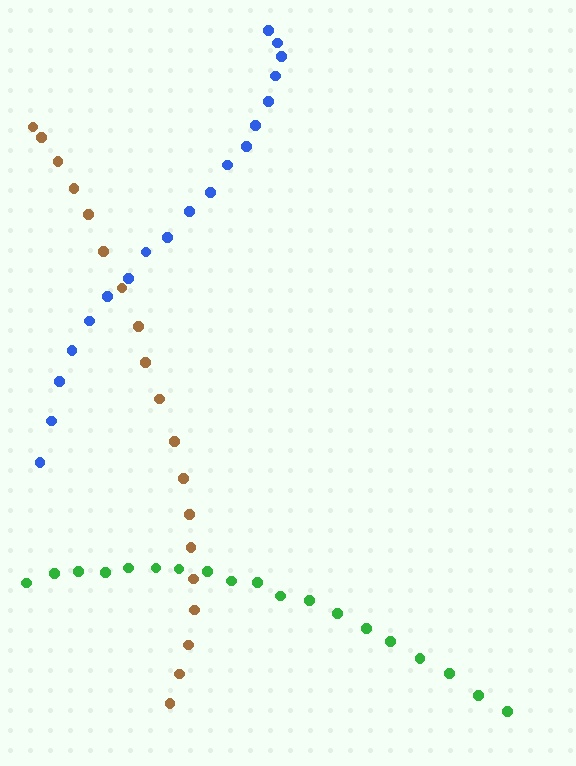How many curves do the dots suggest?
There are 3 distinct paths.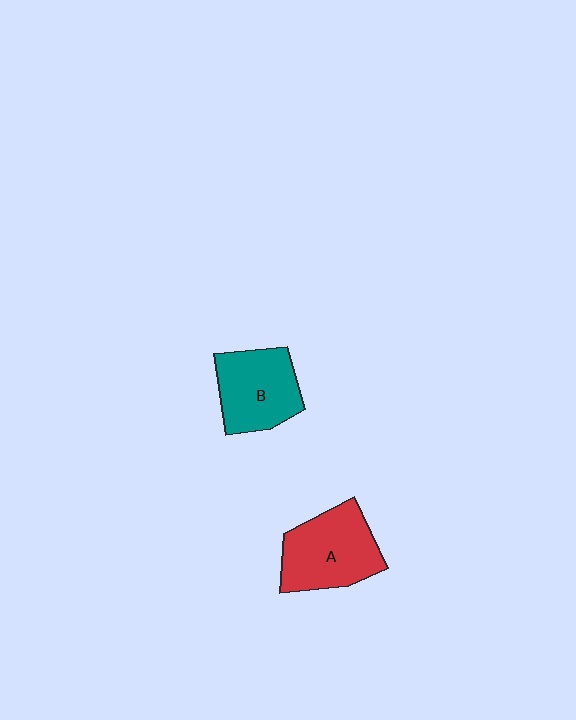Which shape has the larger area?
Shape A (red).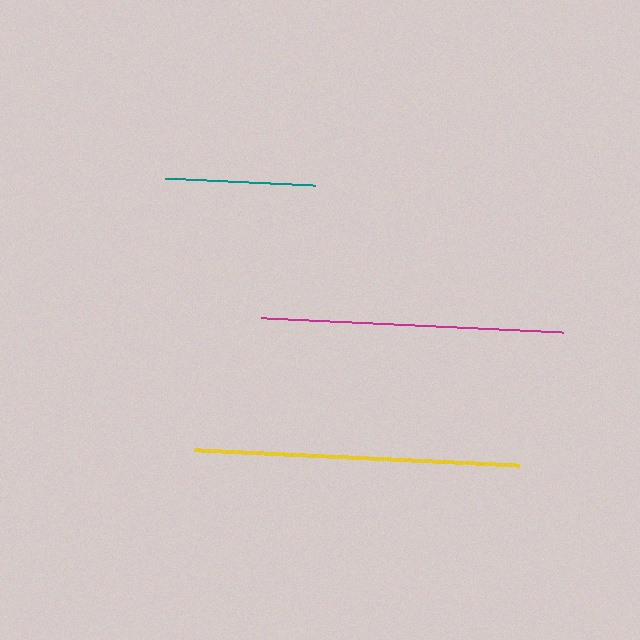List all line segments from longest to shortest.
From longest to shortest: yellow, magenta, teal.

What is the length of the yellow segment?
The yellow segment is approximately 327 pixels long.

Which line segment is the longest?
The yellow line is the longest at approximately 327 pixels.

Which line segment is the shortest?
The teal line is the shortest at approximately 151 pixels.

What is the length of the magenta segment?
The magenta segment is approximately 303 pixels long.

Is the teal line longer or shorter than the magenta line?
The magenta line is longer than the teal line.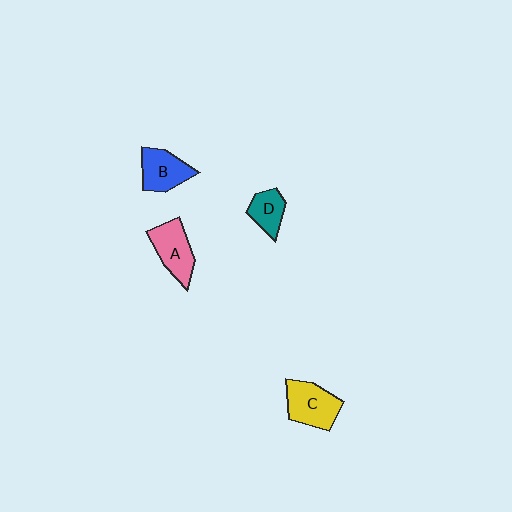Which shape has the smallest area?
Shape D (teal).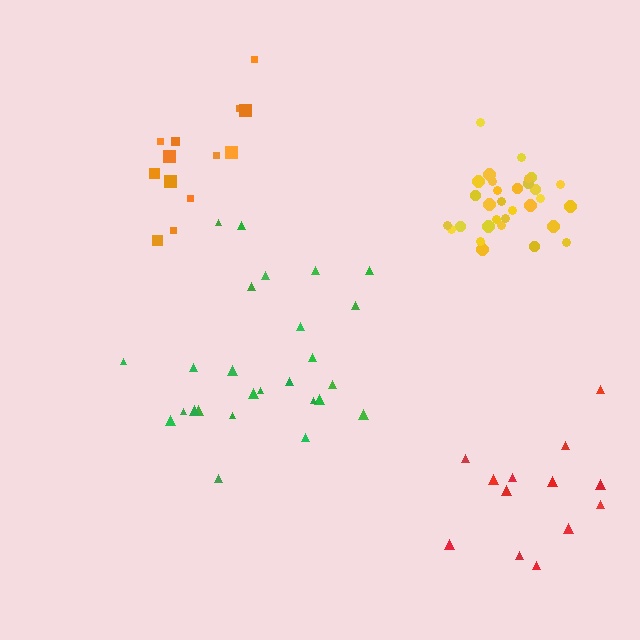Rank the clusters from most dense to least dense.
yellow, orange, red, green.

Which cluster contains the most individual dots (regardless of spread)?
Yellow (31).